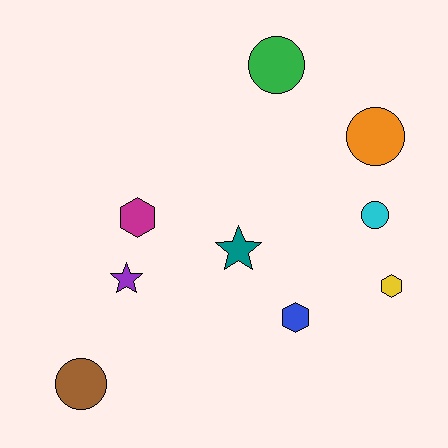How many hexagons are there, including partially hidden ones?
There are 3 hexagons.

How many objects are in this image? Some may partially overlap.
There are 9 objects.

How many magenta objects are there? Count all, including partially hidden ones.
There is 1 magenta object.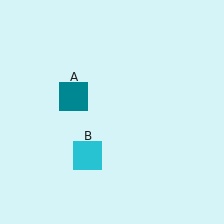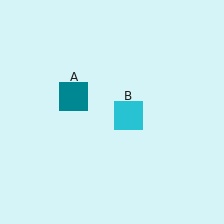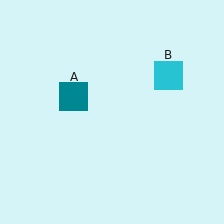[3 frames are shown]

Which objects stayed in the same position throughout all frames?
Teal square (object A) remained stationary.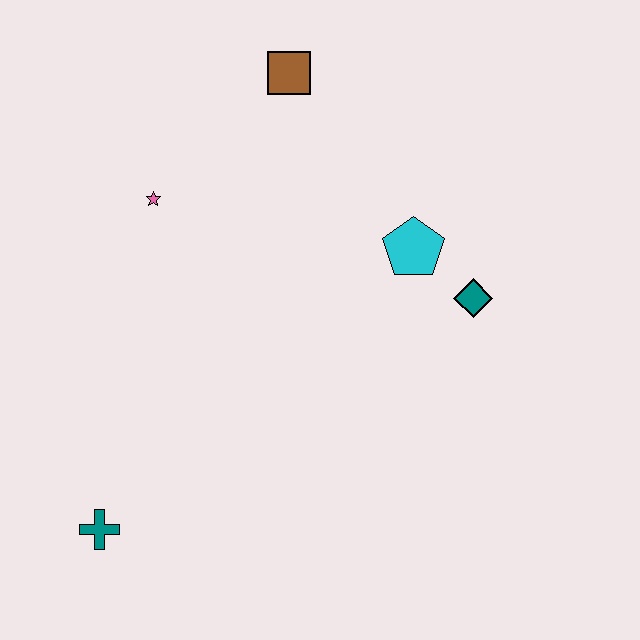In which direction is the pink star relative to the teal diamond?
The pink star is to the left of the teal diamond.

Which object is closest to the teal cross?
The pink star is closest to the teal cross.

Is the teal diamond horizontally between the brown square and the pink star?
No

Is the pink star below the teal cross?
No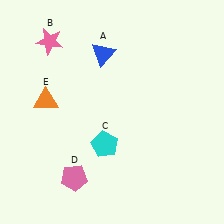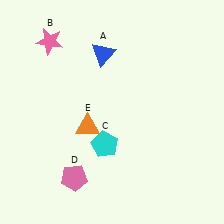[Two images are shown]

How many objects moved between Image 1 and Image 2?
1 object moved between the two images.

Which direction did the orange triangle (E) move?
The orange triangle (E) moved right.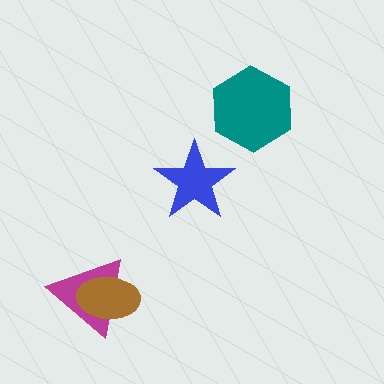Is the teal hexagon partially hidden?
No, no other shape covers it.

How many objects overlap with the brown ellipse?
1 object overlaps with the brown ellipse.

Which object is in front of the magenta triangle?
The brown ellipse is in front of the magenta triangle.